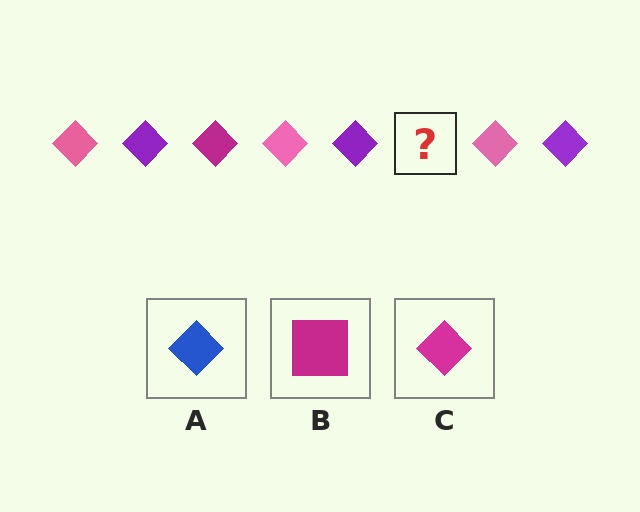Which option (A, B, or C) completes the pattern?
C.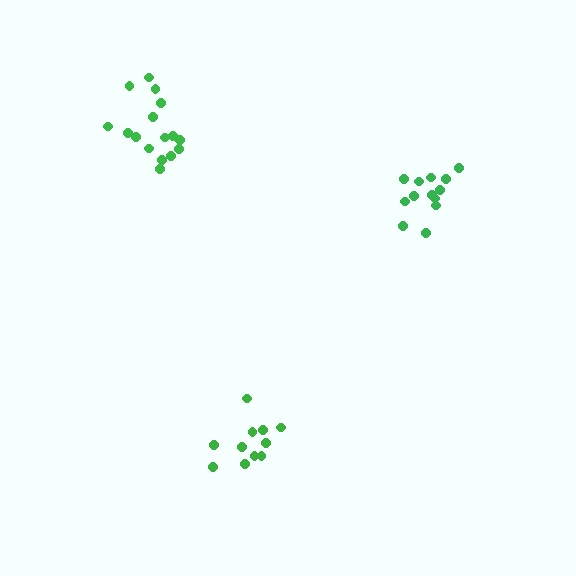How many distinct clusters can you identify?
There are 3 distinct clusters.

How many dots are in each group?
Group 1: 11 dots, Group 2: 16 dots, Group 3: 13 dots (40 total).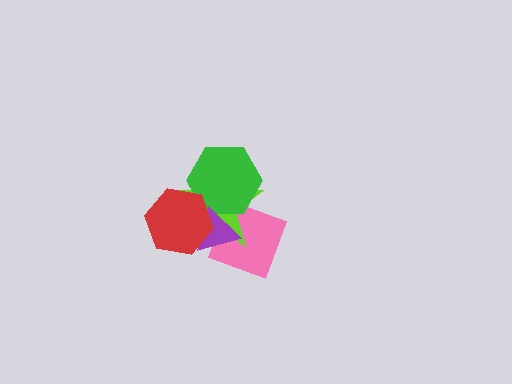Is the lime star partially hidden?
Yes, it is partially covered by another shape.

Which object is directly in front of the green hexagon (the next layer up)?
The purple triangle is directly in front of the green hexagon.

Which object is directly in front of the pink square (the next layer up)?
The lime star is directly in front of the pink square.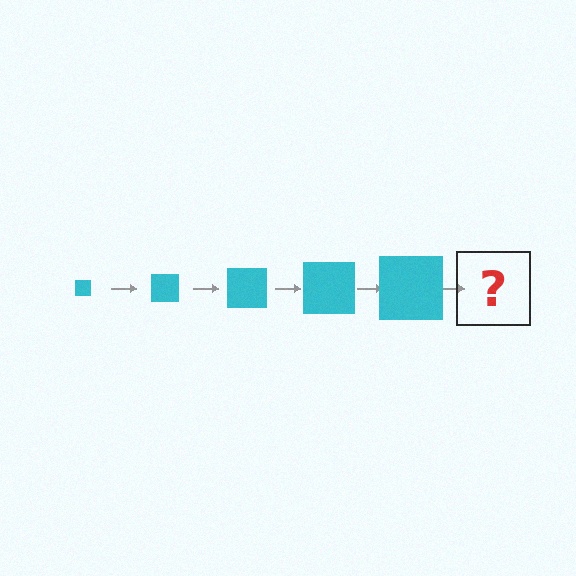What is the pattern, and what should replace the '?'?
The pattern is that the square gets progressively larger each step. The '?' should be a cyan square, larger than the previous one.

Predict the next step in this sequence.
The next step is a cyan square, larger than the previous one.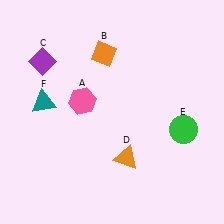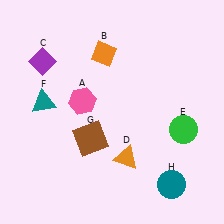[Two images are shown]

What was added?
A brown square (G), a teal circle (H) were added in Image 2.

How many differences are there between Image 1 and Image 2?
There are 2 differences between the two images.